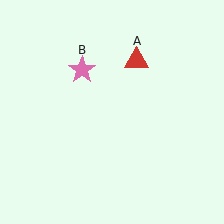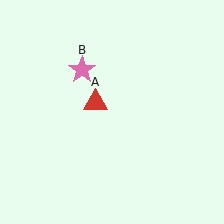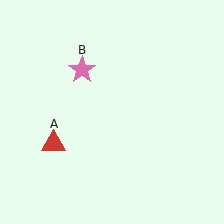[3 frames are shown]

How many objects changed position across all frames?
1 object changed position: red triangle (object A).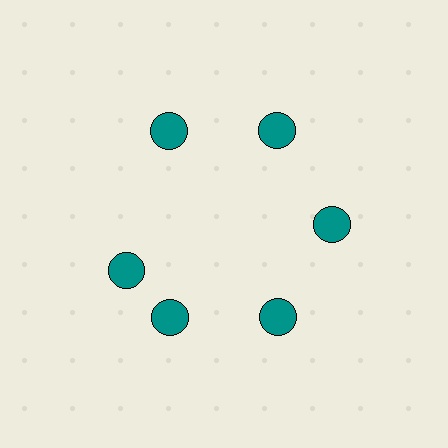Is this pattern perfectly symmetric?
No. The 6 teal circles are arranged in a ring, but one element near the 9 o'clock position is rotated out of alignment along the ring, breaking the 6-fold rotational symmetry.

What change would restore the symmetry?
The symmetry would be restored by rotating it back into even spacing with its neighbors so that all 6 circles sit at equal angles and equal distance from the center.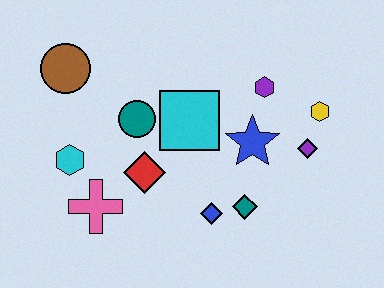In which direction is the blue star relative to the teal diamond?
The blue star is above the teal diamond.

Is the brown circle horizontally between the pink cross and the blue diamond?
No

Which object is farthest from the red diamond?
The yellow hexagon is farthest from the red diamond.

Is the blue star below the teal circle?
Yes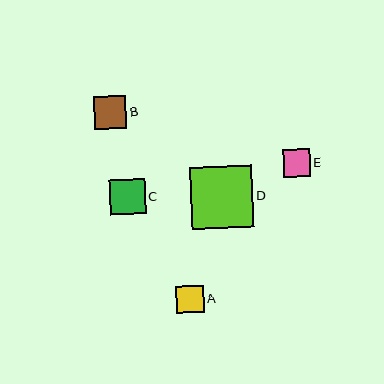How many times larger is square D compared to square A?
Square D is approximately 2.3 times the size of square A.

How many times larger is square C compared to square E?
Square C is approximately 1.3 times the size of square E.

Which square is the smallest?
Square E is the smallest with a size of approximately 27 pixels.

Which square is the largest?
Square D is the largest with a size of approximately 62 pixels.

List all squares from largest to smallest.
From largest to smallest: D, C, B, A, E.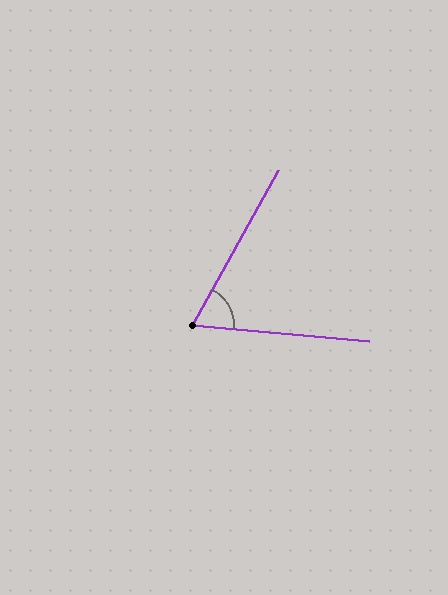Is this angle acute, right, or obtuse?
It is acute.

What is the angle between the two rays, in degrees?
Approximately 66 degrees.